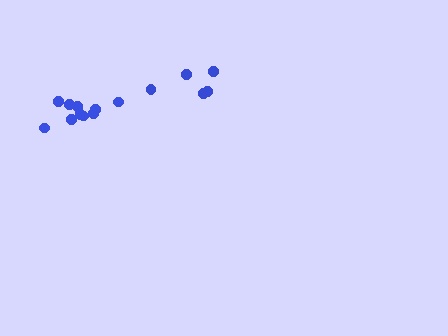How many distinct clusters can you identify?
There are 2 distinct clusters.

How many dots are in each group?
Group 1: 10 dots, Group 2: 5 dots (15 total).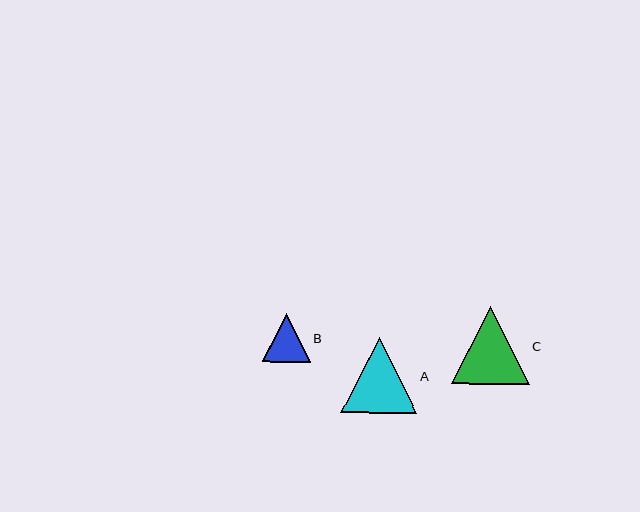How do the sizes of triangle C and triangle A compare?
Triangle C and triangle A are approximately the same size.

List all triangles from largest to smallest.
From largest to smallest: C, A, B.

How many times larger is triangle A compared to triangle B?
Triangle A is approximately 1.6 times the size of triangle B.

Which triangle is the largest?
Triangle C is the largest with a size of approximately 78 pixels.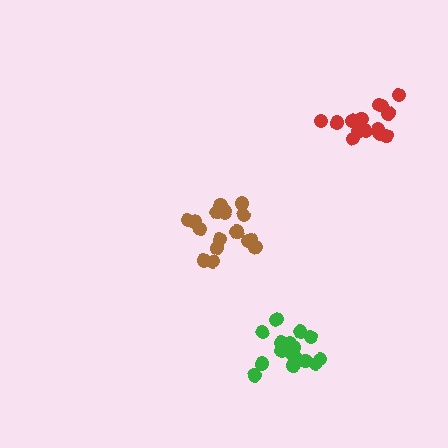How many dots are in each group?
Group 1: 17 dots, Group 2: 16 dots, Group 3: 15 dots (48 total).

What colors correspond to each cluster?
The clusters are colored: brown, green, red.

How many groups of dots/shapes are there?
There are 3 groups.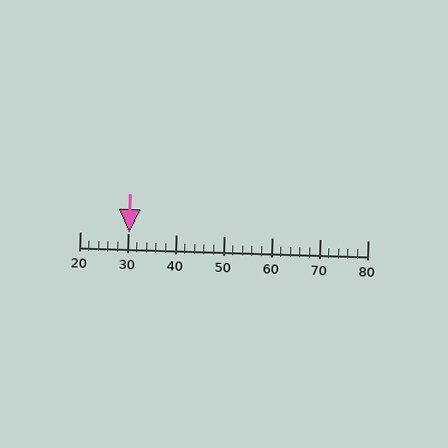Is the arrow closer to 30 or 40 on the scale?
The arrow is closer to 30.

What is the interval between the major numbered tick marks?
The major tick marks are spaced 10 units apart.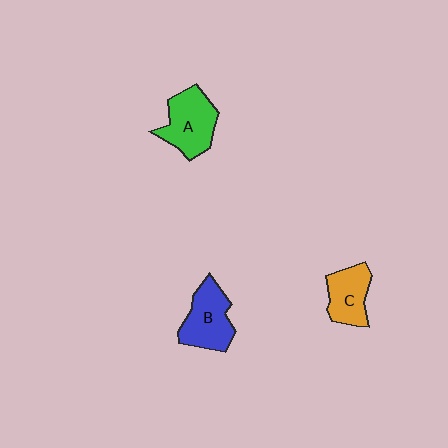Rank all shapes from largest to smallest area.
From largest to smallest: A (green), B (blue), C (orange).